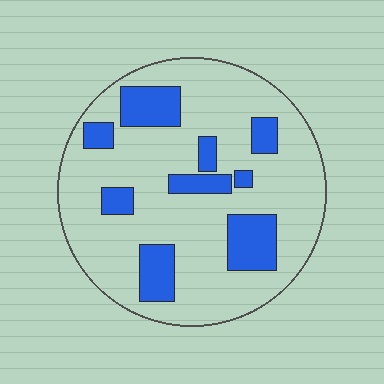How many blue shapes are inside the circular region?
9.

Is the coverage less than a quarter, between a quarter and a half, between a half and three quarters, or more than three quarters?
Less than a quarter.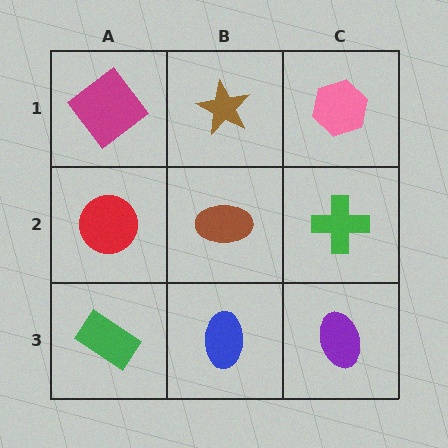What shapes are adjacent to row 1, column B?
A brown ellipse (row 2, column B), a magenta diamond (row 1, column A), a pink hexagon (row 1, column C).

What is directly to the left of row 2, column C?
A brown ellipse.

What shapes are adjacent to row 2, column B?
A brown star (row 1, column B), a blue ellipse (row 3, column B), a red circle (row 2, column A), a green cross (row 2, column C).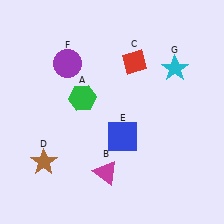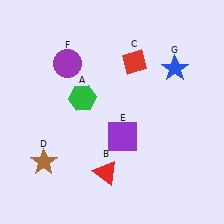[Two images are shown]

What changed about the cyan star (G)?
In Image 1, G is cyan. In Image 2, it changed to blue.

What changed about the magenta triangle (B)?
In Image 1, B is magenta. In Image 2, it changed to red.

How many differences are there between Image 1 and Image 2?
There are 3 differences between the two images.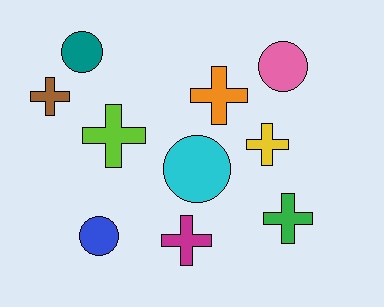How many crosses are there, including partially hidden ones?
There are 6 crosses.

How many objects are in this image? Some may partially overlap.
There are 10 objects.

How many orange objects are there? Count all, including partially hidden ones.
There is 1 orange object.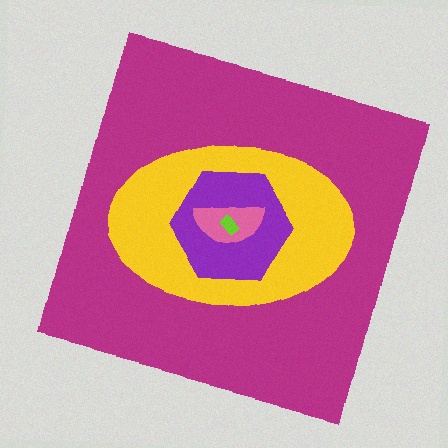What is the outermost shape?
The magenta square.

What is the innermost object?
The lime rectangle.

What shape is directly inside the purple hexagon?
The pink semicircle.